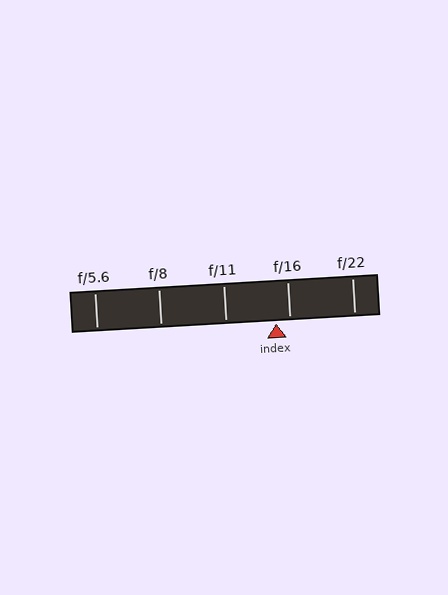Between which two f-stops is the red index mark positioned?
The index mark is between f/11 and f/16.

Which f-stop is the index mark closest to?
The index mark is closest to f/16.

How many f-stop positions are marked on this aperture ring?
There are 5 f-stop positions marked.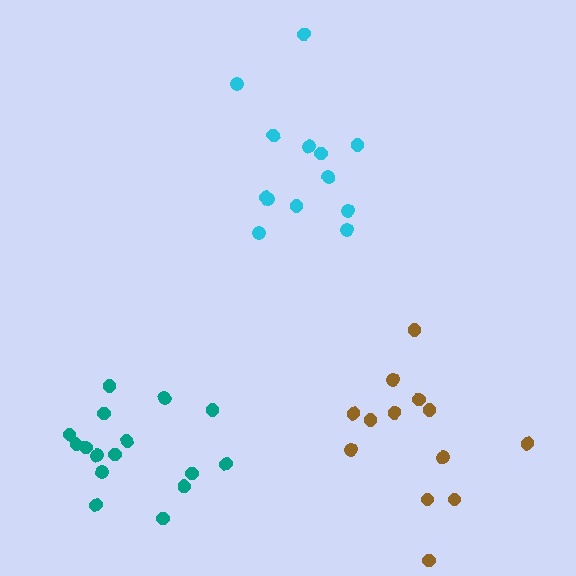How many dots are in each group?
Group 1: 13 dots, Group 2: 16 dots, Group 3: 13 dots (42 total).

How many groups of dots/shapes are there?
There are 3 groups.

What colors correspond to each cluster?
The clusters are colored: brown, teal, cyan.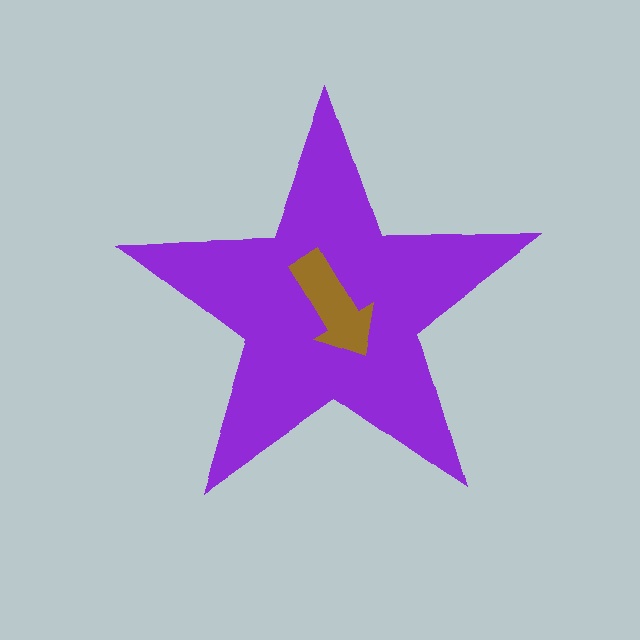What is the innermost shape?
The brown arrow.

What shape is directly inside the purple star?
The brown arrow.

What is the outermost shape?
The purple star.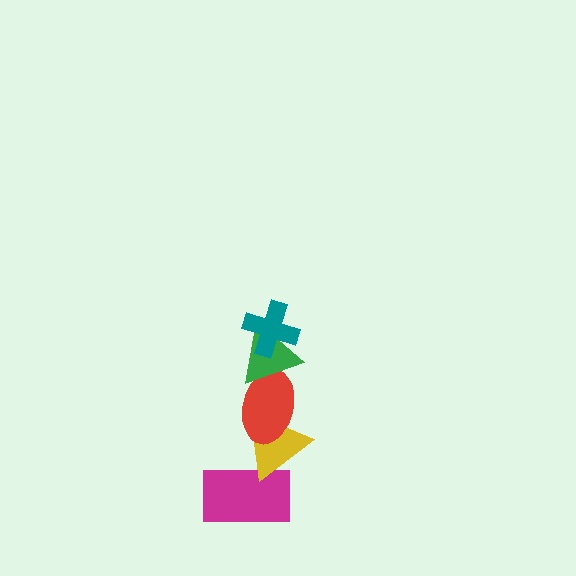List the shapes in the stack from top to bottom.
From top to bottom: the teal cross, the green triangle, the red ellipse, the yellow triangle, the magenta rectangle.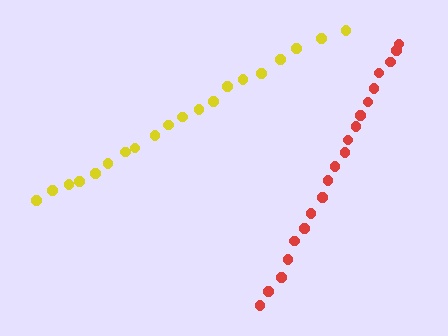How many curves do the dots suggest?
There are 2 distinct paths.